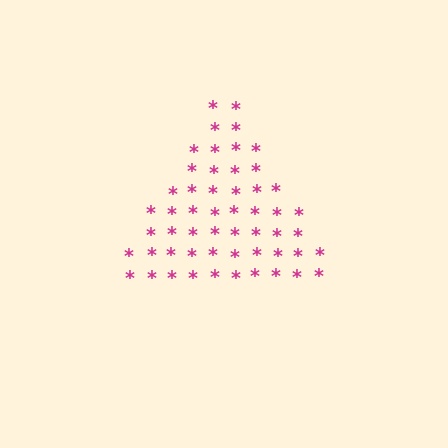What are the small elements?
The small elements are asterisks.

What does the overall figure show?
The overall figure shows a triangle.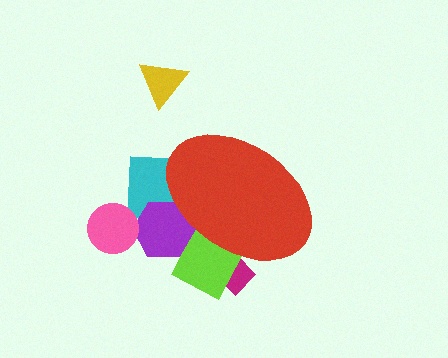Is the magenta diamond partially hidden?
Yes, the magenta diamond is partially hidden behind the red ellipse.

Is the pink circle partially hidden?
No, the pink circle is fully visible.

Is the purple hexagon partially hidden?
Yes, the purple hexagon is partially hidden behind the red ellipse.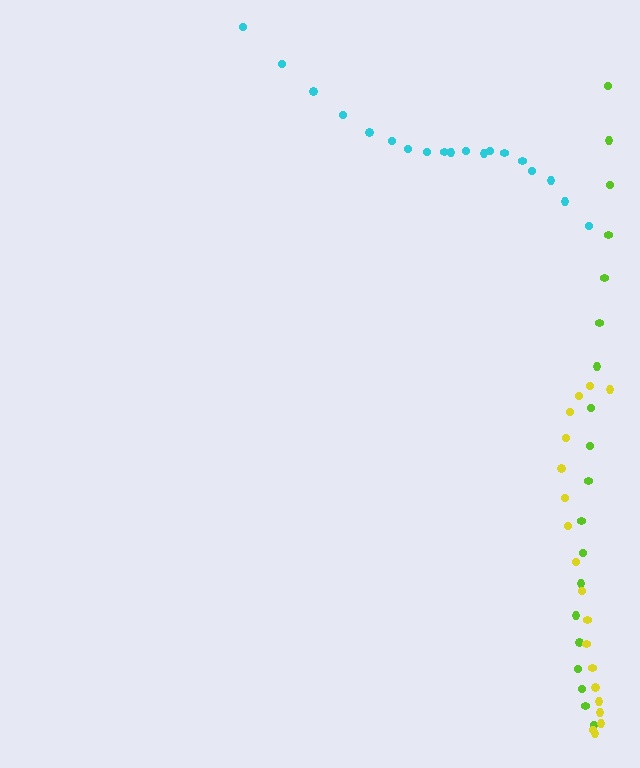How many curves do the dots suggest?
There are 3 distinct paths.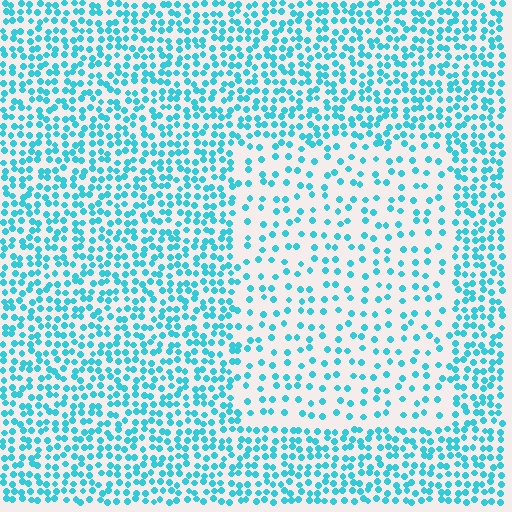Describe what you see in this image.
The image contains small cyan elements arranged at two different densities. A rectangle-shaped region is visible where the elements are less densely packed than the surrounding area.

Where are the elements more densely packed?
The elements are more densely packed outside the rectangle boundary.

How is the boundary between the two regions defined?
The boundary is defined by a change in element density (approximately 2.1x ratio). All elements are the same color, size, and shape.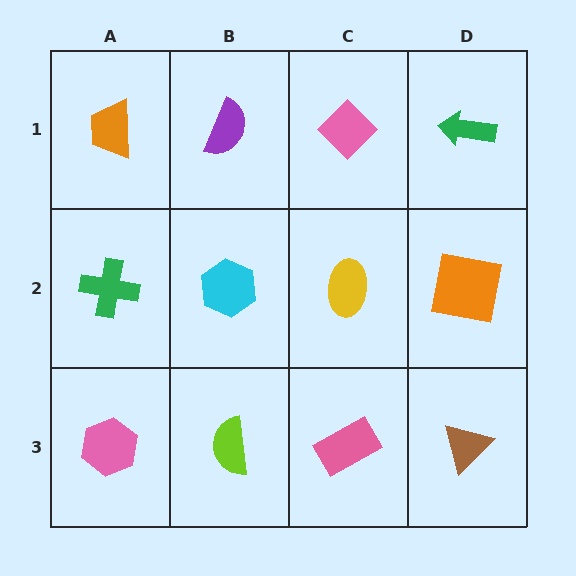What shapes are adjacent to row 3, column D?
An orange square (row 2, column D), a pink rectangle (row 3, column C).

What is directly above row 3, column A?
A green cross.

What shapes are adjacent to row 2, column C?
A pink diamond (row 1, column C), a pink rectangle (row 3, column C), a cyan hexagon (row 2, column B), an orange square (row 2, column D).